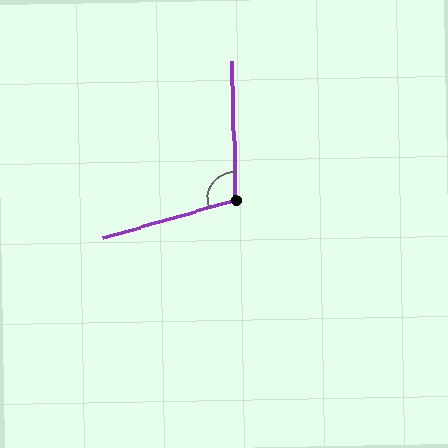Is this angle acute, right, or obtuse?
It is obtuse.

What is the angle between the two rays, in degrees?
Approximately 105 degrees.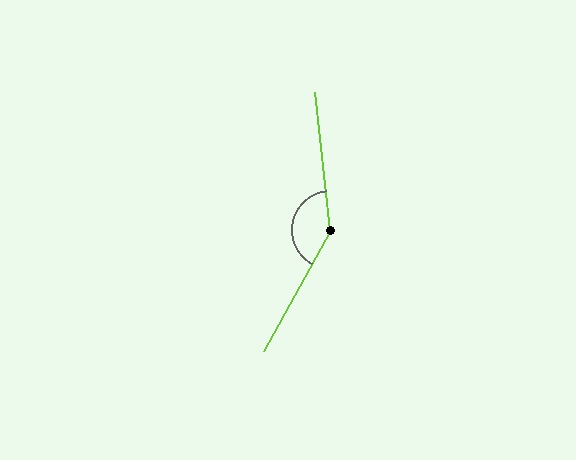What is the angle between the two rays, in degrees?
Approximately 145 degrees.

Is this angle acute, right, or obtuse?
It is obtuse.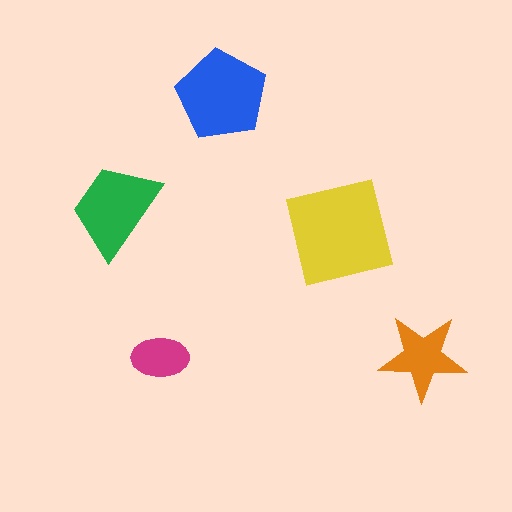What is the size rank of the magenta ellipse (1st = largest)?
5th.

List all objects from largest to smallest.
The yellow square, the blue pentagon, the green trapezoid, the orange star, the magenta ellipse.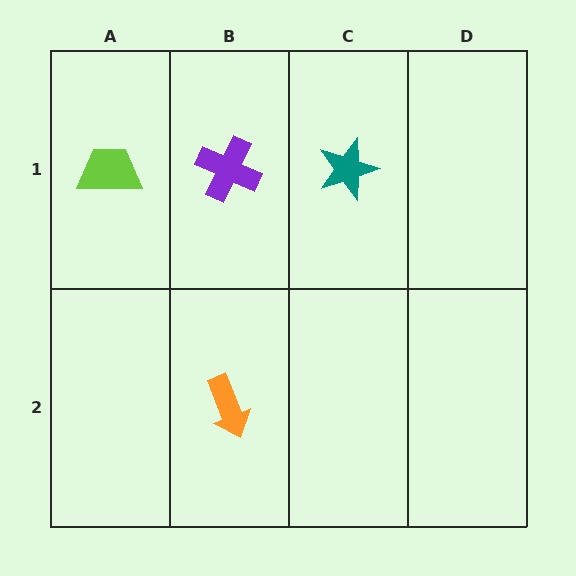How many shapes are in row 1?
3 shapes.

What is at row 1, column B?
A purple cross.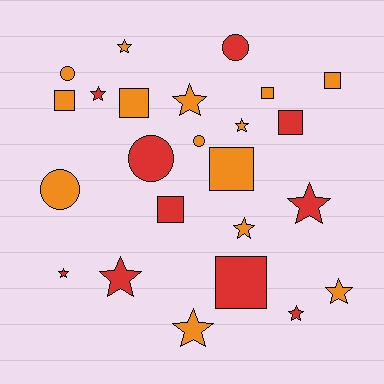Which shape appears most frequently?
Star, with 11 objects.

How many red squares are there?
There are 3 red squares.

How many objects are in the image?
There are 24 objects.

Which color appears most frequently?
Orange, with 14 objects.